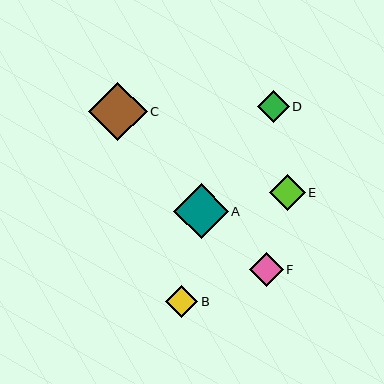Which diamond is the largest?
Diamond C is the largest with a size of approximately 58 pixels.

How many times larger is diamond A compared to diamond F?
Diamond A is approximately 1.6 times the size of diamond F.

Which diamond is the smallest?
Diamond D is the smallest with a size of approximately 32 pixels.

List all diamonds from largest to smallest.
From largest to smallest: C, A, E, F, B, D.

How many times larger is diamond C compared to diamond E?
Diamond C is approximately 1.6 times the size of diamond E.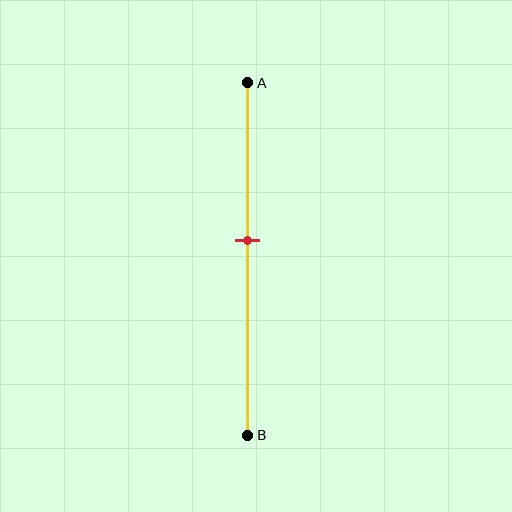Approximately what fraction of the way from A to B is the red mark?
The red mark is approximately 45% of the way from A to B.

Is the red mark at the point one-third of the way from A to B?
No, the mark is at about 45% from A, not at the 33% one-third point.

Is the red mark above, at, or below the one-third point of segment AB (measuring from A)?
The red mark is below the one-third point of segment AB.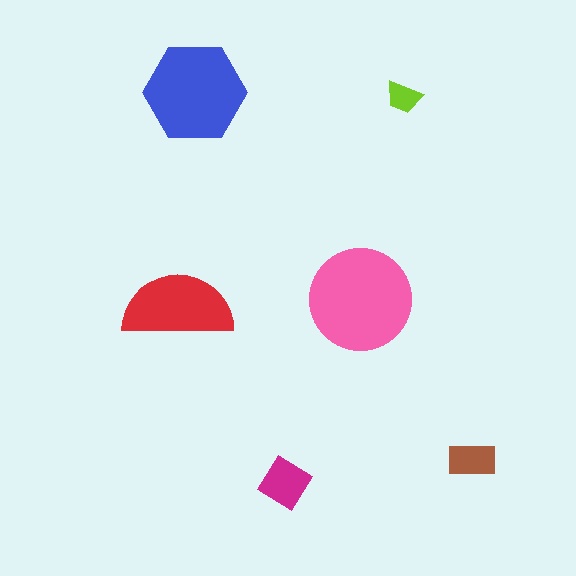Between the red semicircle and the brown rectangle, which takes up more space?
The red semicircle.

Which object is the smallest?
The lime trapezoid.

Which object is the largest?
The pink circle.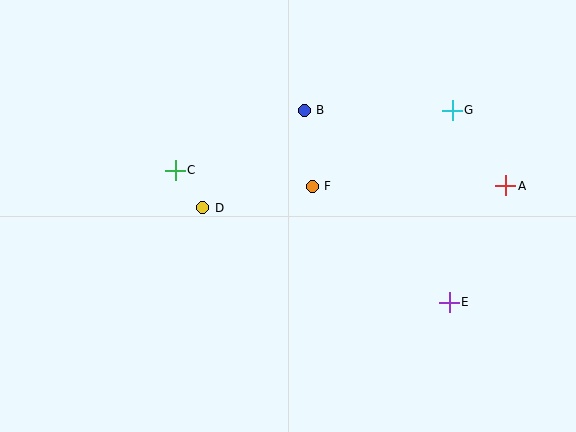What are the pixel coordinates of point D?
Point D is at (203, 208).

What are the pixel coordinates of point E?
Point E is at (449, 302).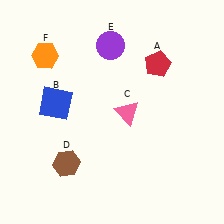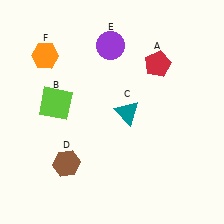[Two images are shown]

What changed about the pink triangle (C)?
In Image 1, C is pink. In Image 2, it changed to teal.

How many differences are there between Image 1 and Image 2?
There are 2 differences between the two images.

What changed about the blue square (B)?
In Image 1, B is blue. In Image 2, it changed to lime.